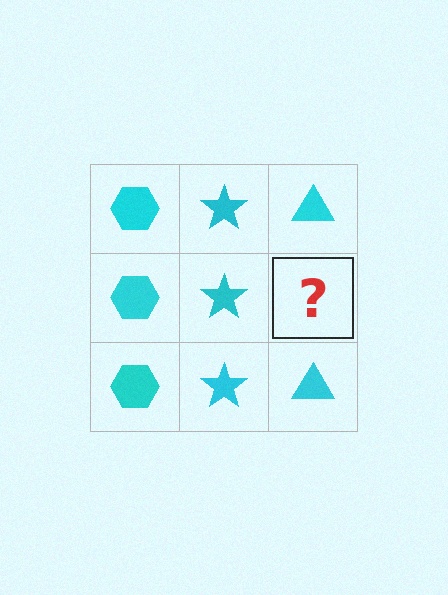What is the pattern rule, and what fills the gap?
The rule is that each column has a consistent shape. The gap should be filled with a cyan triangle.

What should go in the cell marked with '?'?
The missing cell should contain a cyan triangle.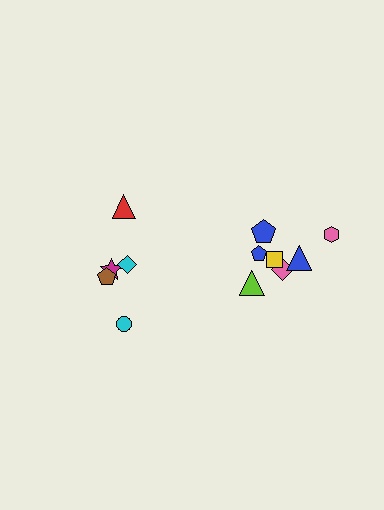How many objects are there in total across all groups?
There are 12 objects.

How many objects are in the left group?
There are 5 objects.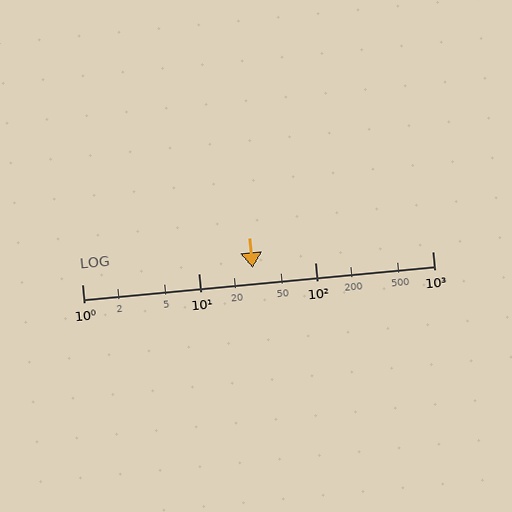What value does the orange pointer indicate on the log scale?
The pointer indicates approximately 29.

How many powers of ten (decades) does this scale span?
The scale spans 3 decades, from 1 to 1000.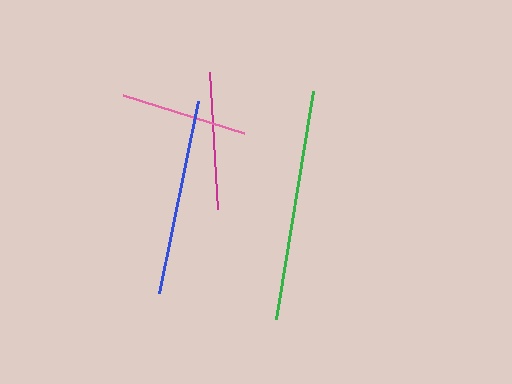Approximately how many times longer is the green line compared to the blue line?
The green line is approximately 1.2 times the length of the blue line.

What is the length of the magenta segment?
The magenta segment is approximately 137 pixels long.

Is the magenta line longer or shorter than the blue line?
The blue line is longer than the magenta line.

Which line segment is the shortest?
The pink line is the shortest at approximately 127 pixels.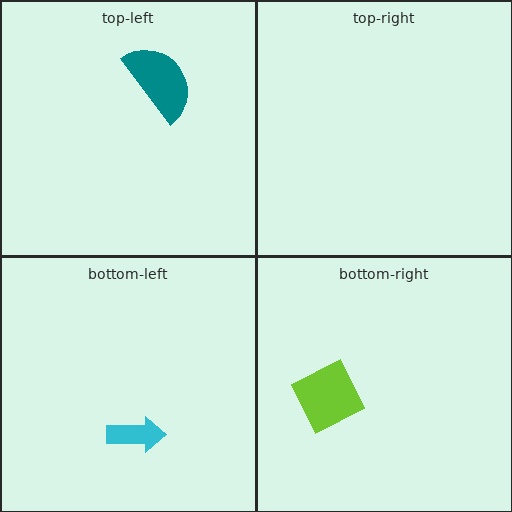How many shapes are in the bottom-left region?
1.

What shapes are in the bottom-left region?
The cyan arrow.